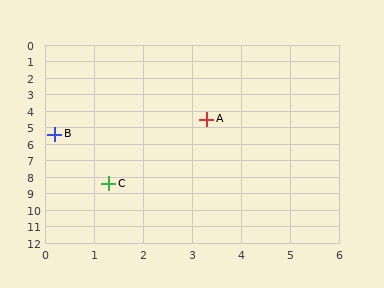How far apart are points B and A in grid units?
Points B and A are about 3.2 grid units apart.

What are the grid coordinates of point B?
Point B is at approximately (0.2, 5.4).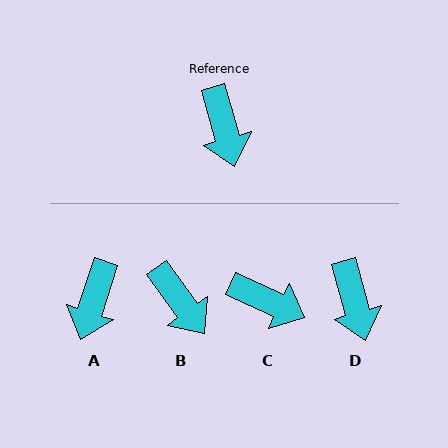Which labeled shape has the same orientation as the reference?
D.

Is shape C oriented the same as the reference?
No, it is off by about 50 degrees.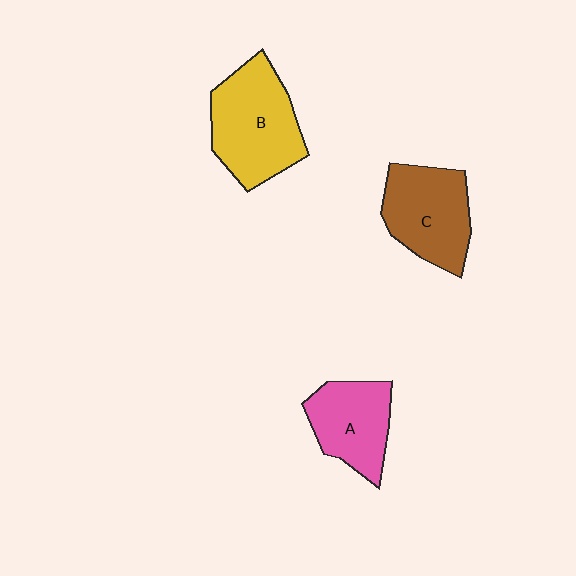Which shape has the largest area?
Shape B (yellow).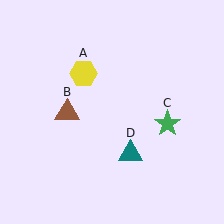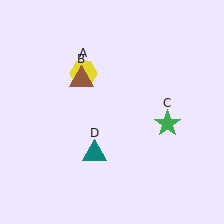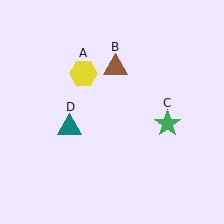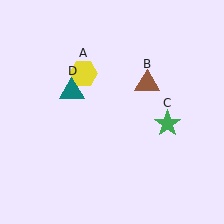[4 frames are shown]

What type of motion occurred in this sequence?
The brown triangle (object B), teal triangle (object D) rotated clockwise around the center of the scene.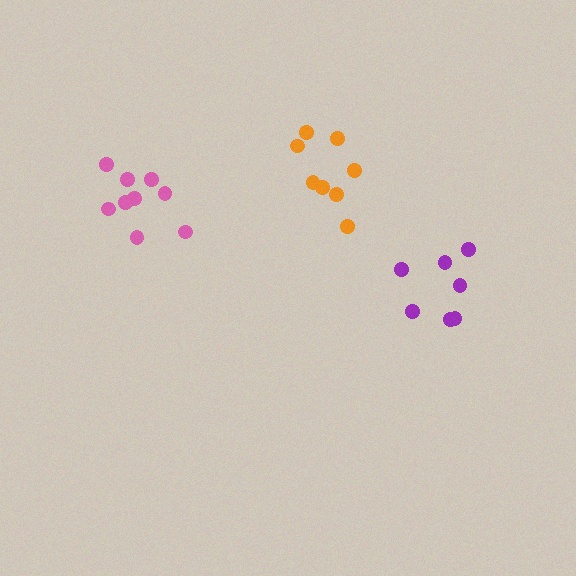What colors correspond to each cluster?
The clusters are colored: orange, purple, pink.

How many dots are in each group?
Group 1: 8 dots, Group 2: 7 dots, Group 3: 9 dots (24 total).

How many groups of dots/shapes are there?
There are 3 groups.